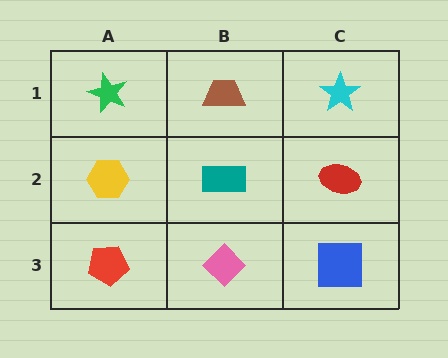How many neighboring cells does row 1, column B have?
3.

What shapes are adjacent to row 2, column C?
A cyan star (row 1, column C), a blue square (row 3, column C), a teal rectangle (row 2, column B).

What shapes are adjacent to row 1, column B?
A teal rectangle (row 2, column B), a green star (row 1, column A), a cyan star (row 1, column C).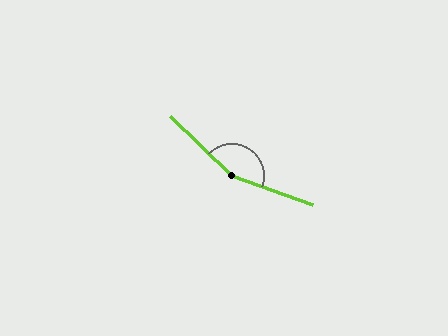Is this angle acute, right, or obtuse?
It is obtuse.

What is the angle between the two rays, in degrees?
Approximately 155 degrees.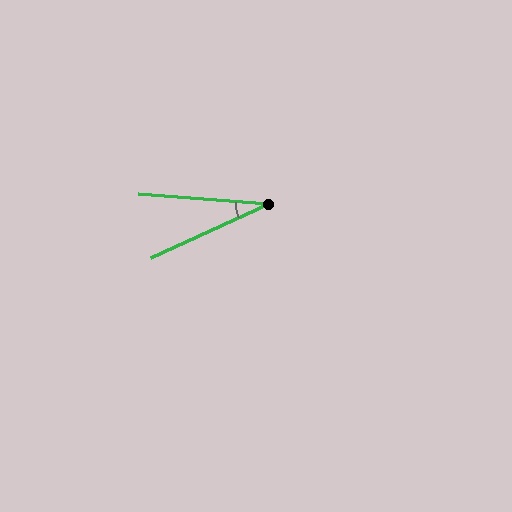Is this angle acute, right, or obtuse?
It is acute.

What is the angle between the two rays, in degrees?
Approximately 29 degrees.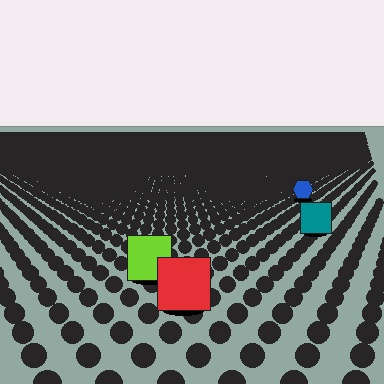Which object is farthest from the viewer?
The blue hexagon is farthest from the viewer. It appears smaller and the ground texture around it is denser.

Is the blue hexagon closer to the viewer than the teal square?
No. The teal square is closer — you can tell from the texture gradient: the ground texture is coarser near it.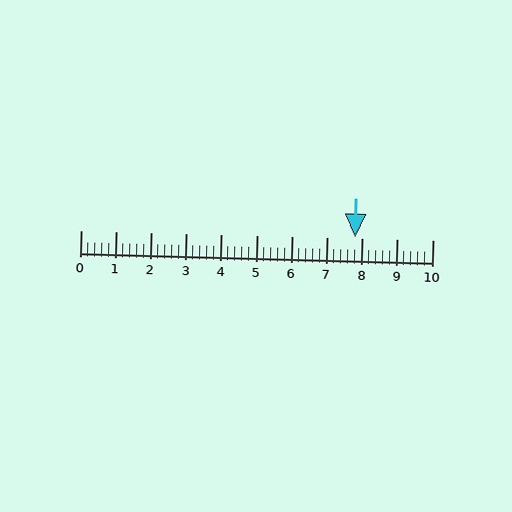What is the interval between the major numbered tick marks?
The major tick marks are spaced 1 units apart.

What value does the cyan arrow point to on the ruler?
The cyan arrow points to approximately 7.8.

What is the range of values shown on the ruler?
The ruler shows values from 0 to 10.